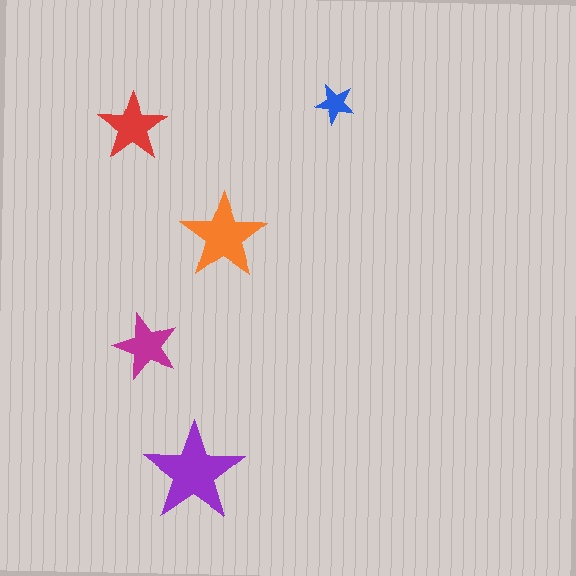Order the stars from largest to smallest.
the purple one, the orange one, the red one, the magenta one, the blue one.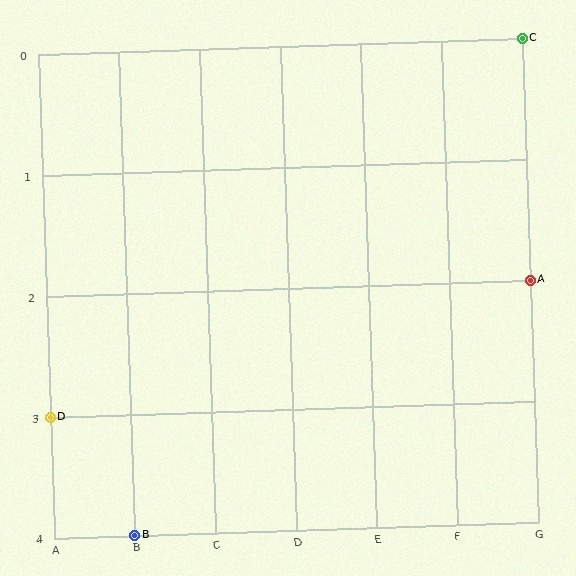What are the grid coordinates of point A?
Point A is at grid coordinates (G, 2).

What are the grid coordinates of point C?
Point C is at grid coordinates (G, 0).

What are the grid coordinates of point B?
Point B is at grid coordinates (B, 4).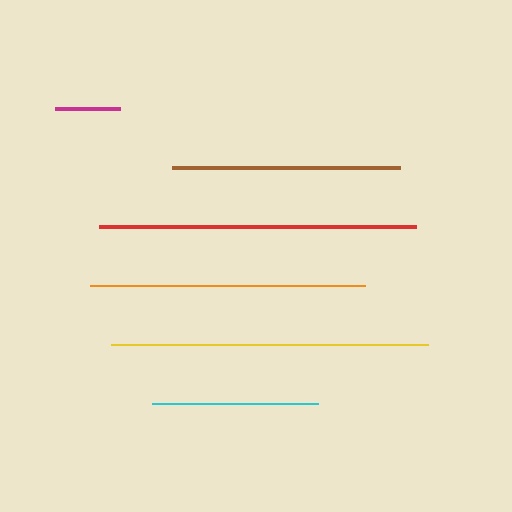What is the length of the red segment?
The red segment is approximately 317 pixels long.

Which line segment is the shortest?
The magenta line is the shortest at approximately 65 pixels.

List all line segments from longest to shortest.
From longest to shortest: red, yellow, orange, brown, cyan, magenta.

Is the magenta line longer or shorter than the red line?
The red line is longer than the magenta line.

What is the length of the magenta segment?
The magenta segment is approximately 65 pixels long.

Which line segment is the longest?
The red line is the longest at approximately 317 pixels.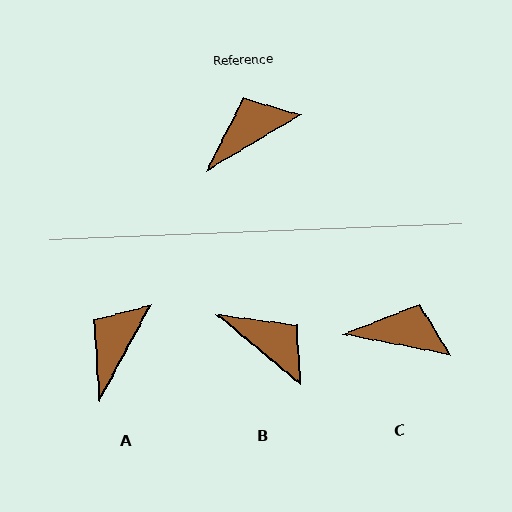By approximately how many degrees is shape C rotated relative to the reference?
Approximately 42 degrees clockwise.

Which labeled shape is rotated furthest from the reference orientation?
B, about 71 degrees away.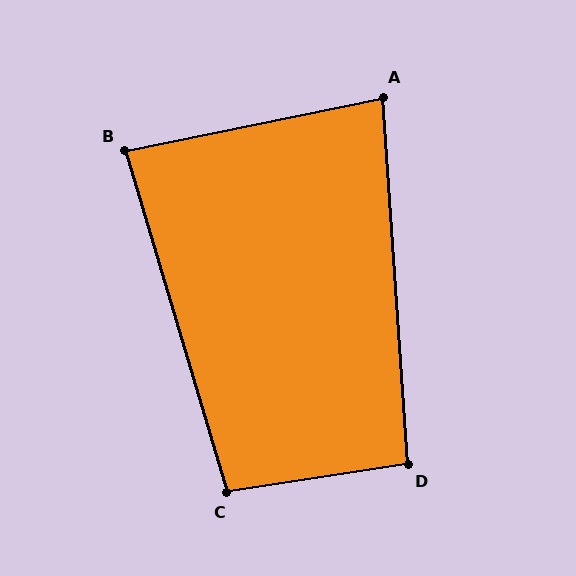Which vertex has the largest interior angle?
C, at approximately 98 degrees.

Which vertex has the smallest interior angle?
A, at approximately 82 degrees.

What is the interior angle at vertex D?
Approximately 95 degrees (approximately right).